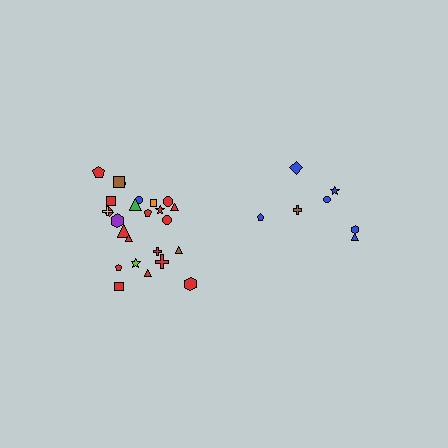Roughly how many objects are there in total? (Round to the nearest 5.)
Roughly 30 objects in total.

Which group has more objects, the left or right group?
The left group.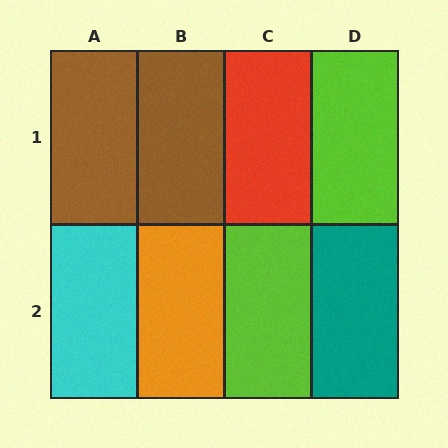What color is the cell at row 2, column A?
Cyan.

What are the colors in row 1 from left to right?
Brown, brown, red, lime.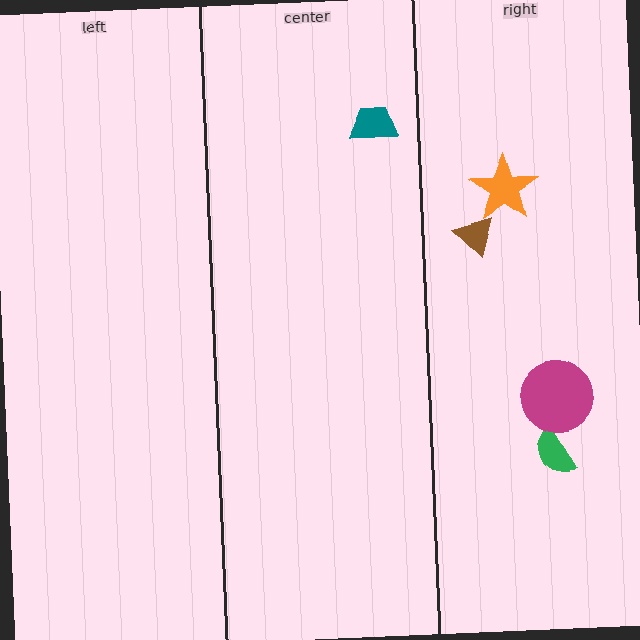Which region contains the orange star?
The right region.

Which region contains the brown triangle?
The right region.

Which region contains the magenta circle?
The right region.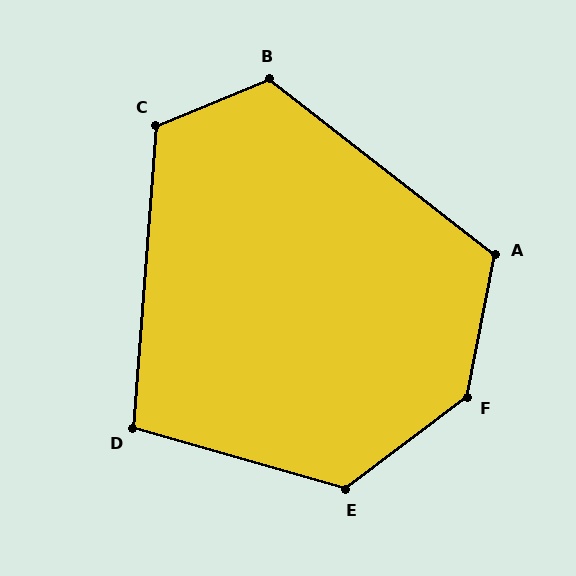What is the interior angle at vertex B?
Approximately 120 degrees (obtuse).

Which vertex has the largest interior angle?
F, at approximately 138 degrees.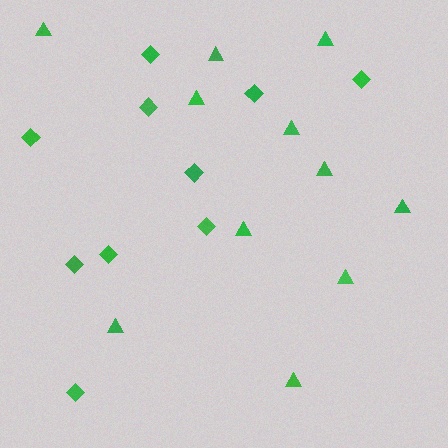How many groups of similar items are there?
There are 2 groups: one group of triangles (11) and one group of diamonds (10).